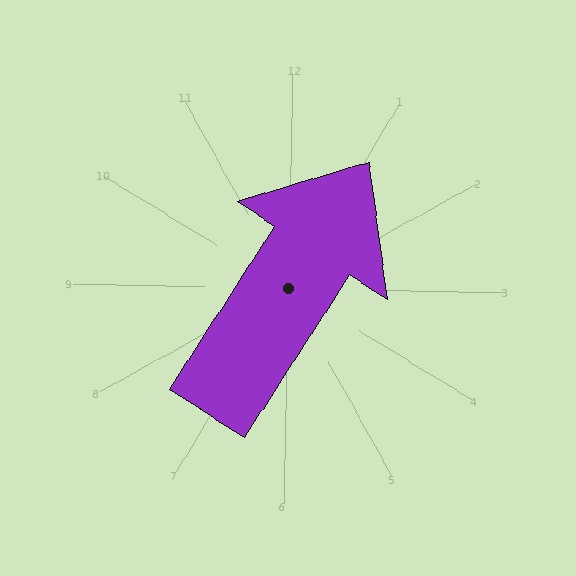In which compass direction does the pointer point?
Northeast.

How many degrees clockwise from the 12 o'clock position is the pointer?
Approximately 32 degrees.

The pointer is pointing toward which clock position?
Roughly 1 o'clock.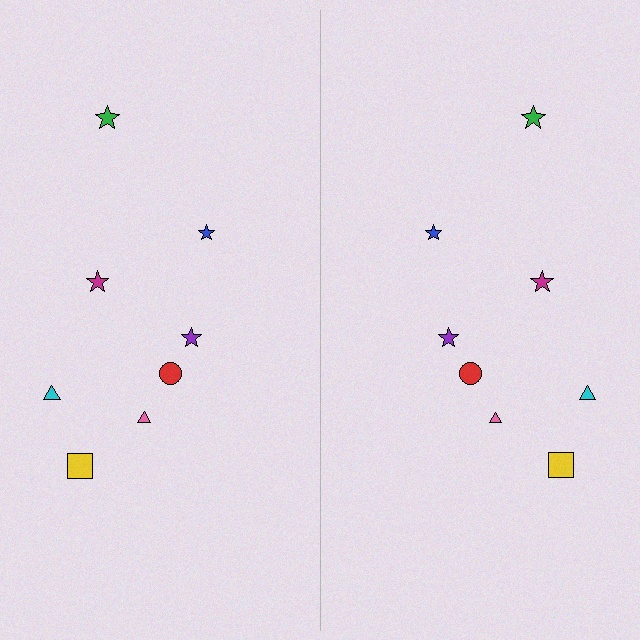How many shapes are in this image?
There are 16 shapes in this image.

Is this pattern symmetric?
Yes, this pattern has bilateral (reflection) symmetry.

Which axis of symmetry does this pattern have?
The pattern has a vertical axis of symmetry running through the center of the image.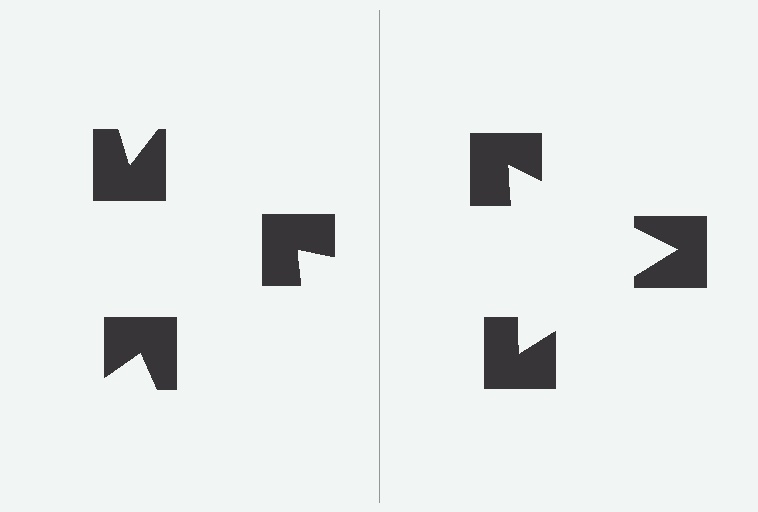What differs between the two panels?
The notched squares are positioned identically on both sides; only the wedge orientations differ. On the right they align to a triangle; on the left they are misaligned.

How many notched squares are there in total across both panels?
6 — 3 on each side.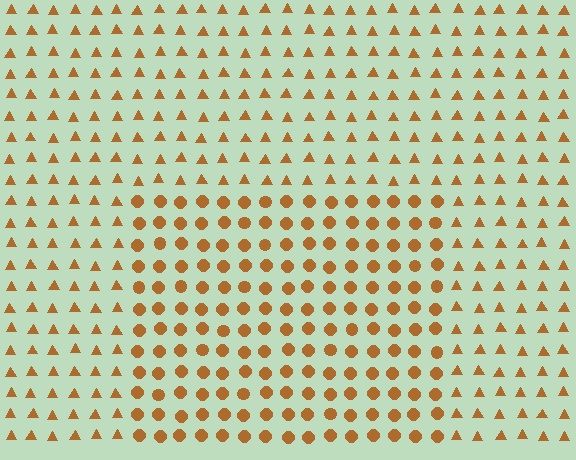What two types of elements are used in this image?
The image uses circles inside the rectangle region and triangles outside it.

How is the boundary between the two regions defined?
The boundary is defined by a change in element shape: circles inside vs. triangles outside. All elements share the same color and spacing.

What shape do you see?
I see a rectangle.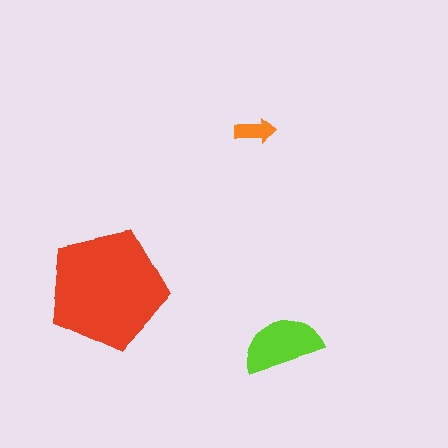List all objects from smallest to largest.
The orange arrow, the lime semicircle, the red pentagon.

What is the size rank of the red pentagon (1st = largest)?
1st.